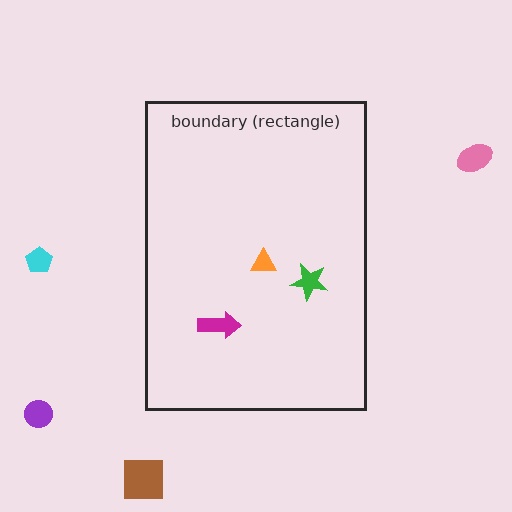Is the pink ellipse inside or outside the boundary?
Outside.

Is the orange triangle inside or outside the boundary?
Inside.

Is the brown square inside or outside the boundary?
Outside.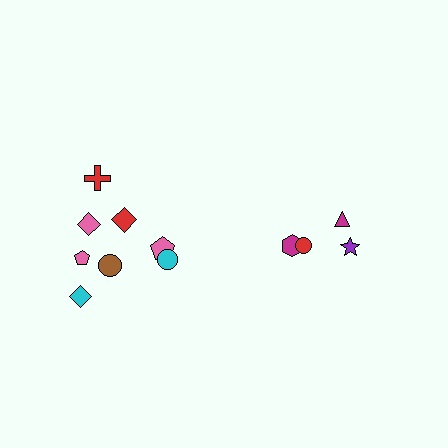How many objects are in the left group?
There are 8 objects.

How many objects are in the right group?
There are 4 objects.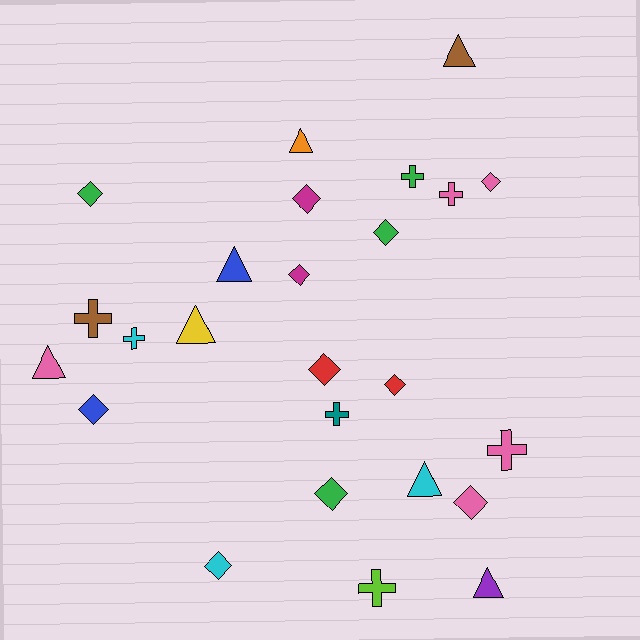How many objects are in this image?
There are 25 objects.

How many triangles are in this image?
There are 7 triangles.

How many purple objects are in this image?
There is 1 purple object.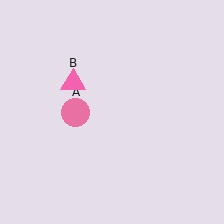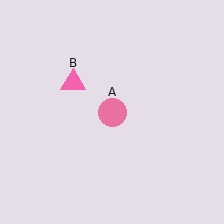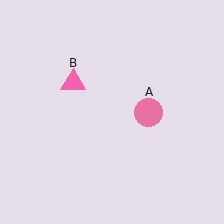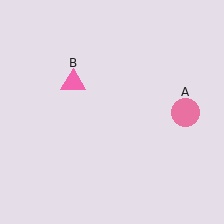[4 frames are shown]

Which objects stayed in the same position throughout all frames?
Pink triangle (object B) remained stationary.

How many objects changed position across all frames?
1 object changed position: pink circle (object A).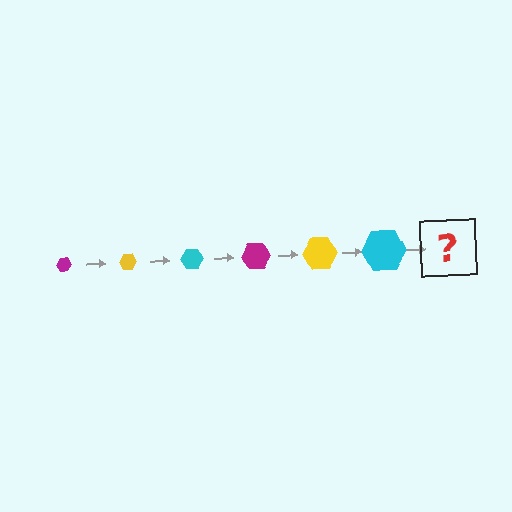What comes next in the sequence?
The next element should be a magenta hexagon, larger than the previous one.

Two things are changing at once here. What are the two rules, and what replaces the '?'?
The two rules are that the hexagon grows larger each step and the color cycles through magenta, yellow, and cyan. The '?' should be a magenta hexagon, larger than the previous one.